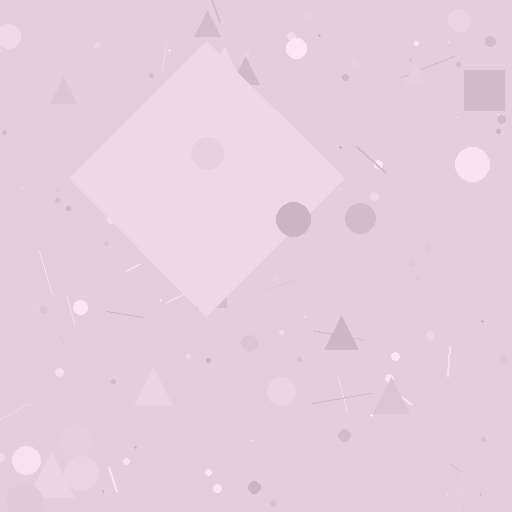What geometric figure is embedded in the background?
A diamond is embedded in the background.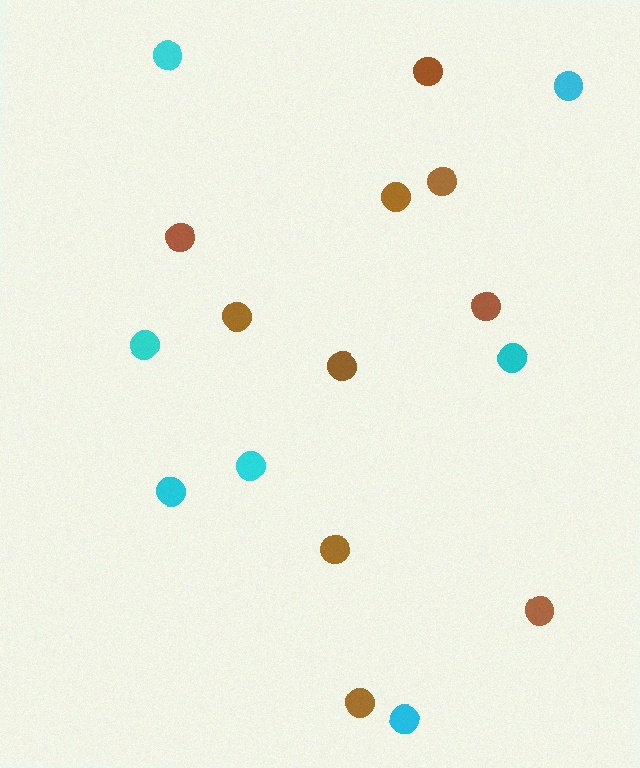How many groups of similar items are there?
There are 2 groups: one group of cyan circles (7) and one group of brown circles (10).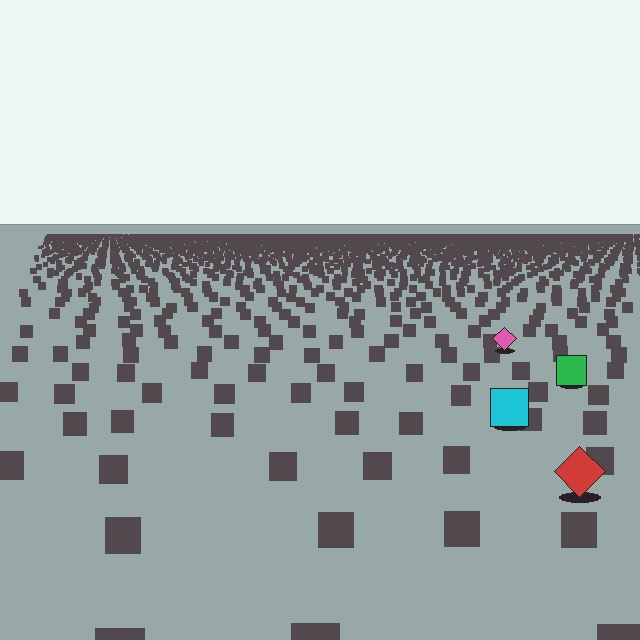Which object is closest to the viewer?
The red diamond is closest. The texture marks near it are larger and more spread out.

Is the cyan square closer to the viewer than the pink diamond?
Yes. The cyan square is closer — you can tell from the texture gradient: the ground texture is coarser near it.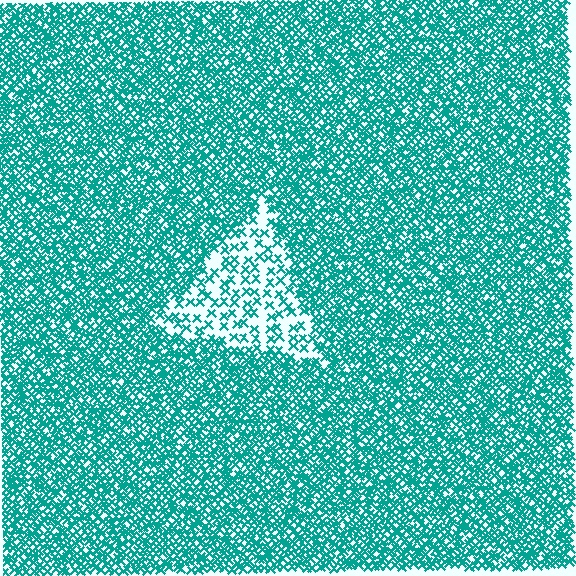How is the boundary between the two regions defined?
The boundary is defined by a change in element density (approximately 2.8x ratio). All elements are the same color, size, and shape.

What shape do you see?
I see a triangle.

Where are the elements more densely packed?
The elements are more densely packed outside the triangle boundary.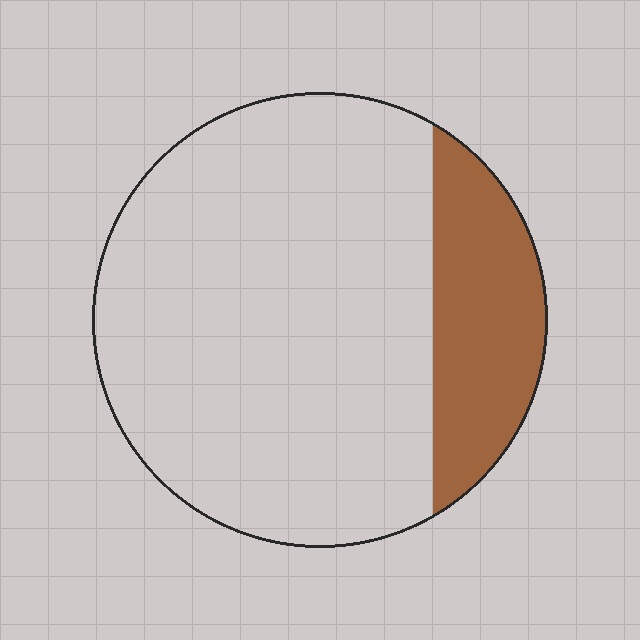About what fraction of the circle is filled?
About one fifth (1/5).